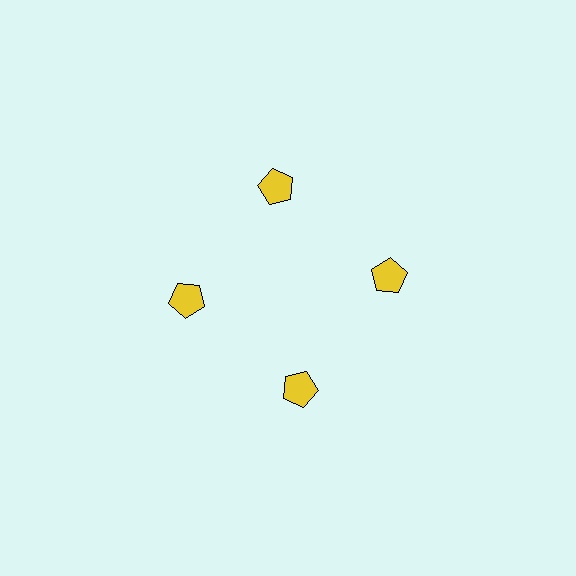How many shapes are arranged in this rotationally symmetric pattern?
There are 4 shapes, arranged in 4 groups of 1.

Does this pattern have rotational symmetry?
Yes, this pattern has 4-fold rotational symmetry. It looks the same after rotating 90 degrees around the center.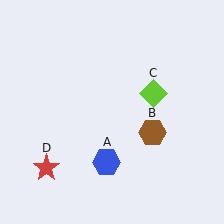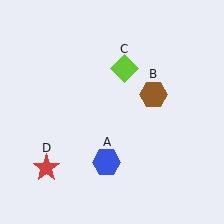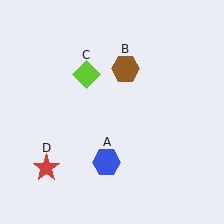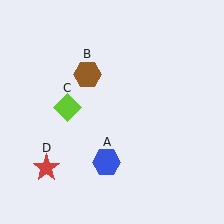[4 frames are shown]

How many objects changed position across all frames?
2 objects changed position: brown hexagon (object B), lime diamond (object C).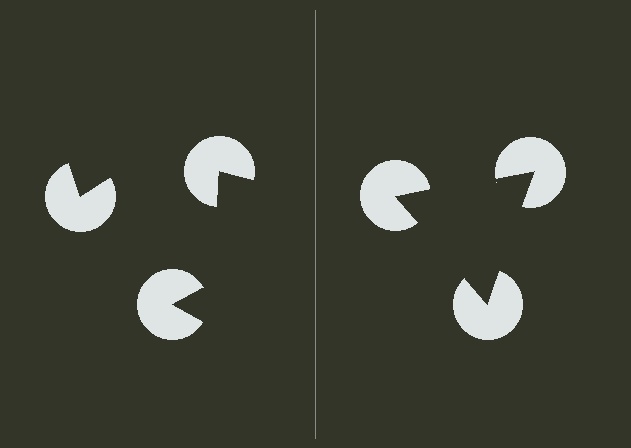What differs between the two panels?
The pac-man discs are positioned identically on both sides; only the wedge orientations differ. On the right they align to a triangle; on the left they are misaligned.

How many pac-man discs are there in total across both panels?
6 — 3 on each side.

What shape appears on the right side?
An illusory triangle.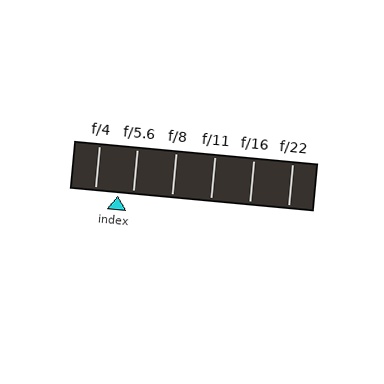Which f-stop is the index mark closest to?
The index mark is closest to f/5.6.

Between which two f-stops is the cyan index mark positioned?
The index mark is between f/4 and f/5.6.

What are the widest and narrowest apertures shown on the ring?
The widest aperture shown is f/4 and the narrowest is f/22.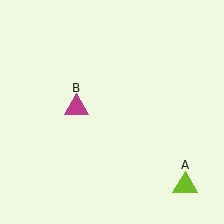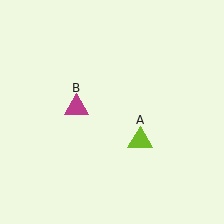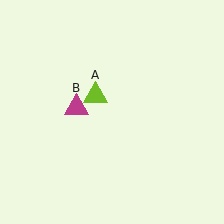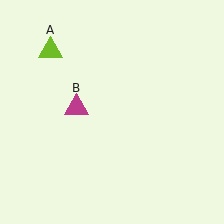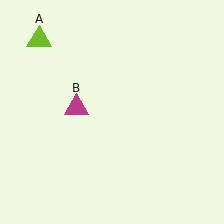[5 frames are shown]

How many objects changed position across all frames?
1 object changed position: lime triangle (object A).